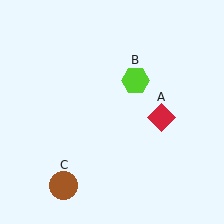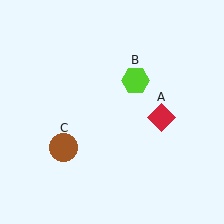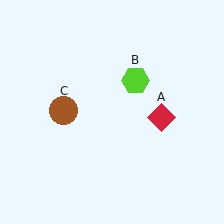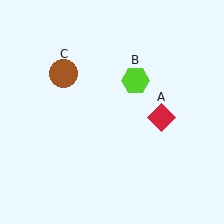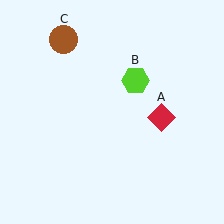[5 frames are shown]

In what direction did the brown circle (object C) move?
The brown circle (object C) moved up.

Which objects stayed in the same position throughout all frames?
Red diamond (object A) and lime hexagon (object B) remained stationary.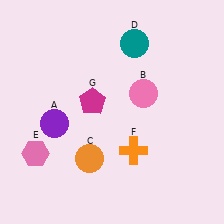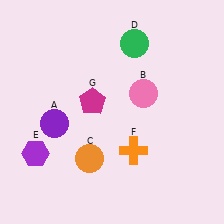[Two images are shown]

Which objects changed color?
D changed from teal to green. E changed from pink to purple.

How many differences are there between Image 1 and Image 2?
There are 2 differences between the two images.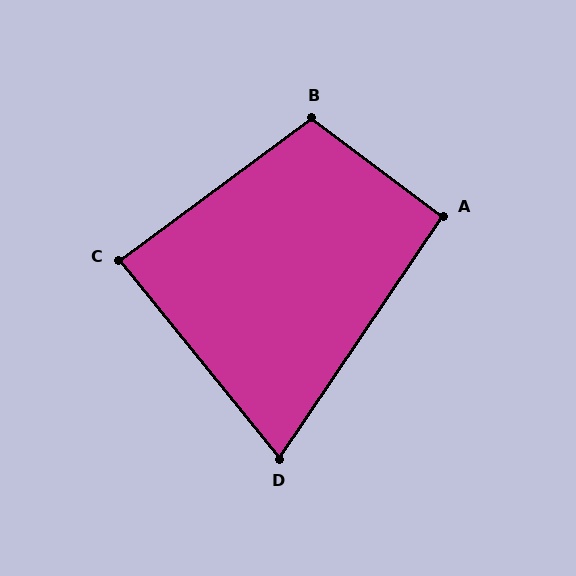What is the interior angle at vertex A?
Approximately 92 degrees (approximately right).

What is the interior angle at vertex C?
Approximately 88 degrees (approximately right).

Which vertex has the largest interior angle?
B, at approximately 107 degrees.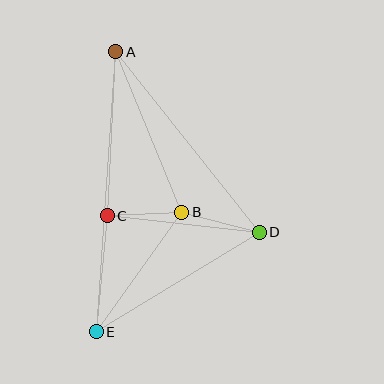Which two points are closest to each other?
Points B and C are closest to each other.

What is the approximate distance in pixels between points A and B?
The distance between A and B is approximately 173 pixels.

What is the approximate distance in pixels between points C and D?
The distance between C and D is approximately 153 pixels.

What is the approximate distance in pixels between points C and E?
The distance between C and E is approximately 117 pixels.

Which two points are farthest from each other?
Points A and E are farthest from each other.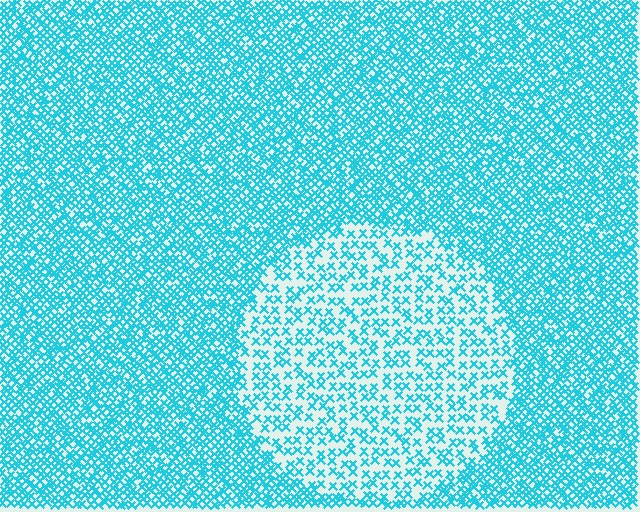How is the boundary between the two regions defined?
The boundary is defined by a change in element density (approximately 2.3x ratio). All elements are the same color, size, and shape.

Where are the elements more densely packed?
The elements are more densely packed outside the circle boundary.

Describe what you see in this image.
The image contains small cyan elements arranged at two different densities. A circle-shaped region is visible where the elements are less densely packed than the surrounding area.